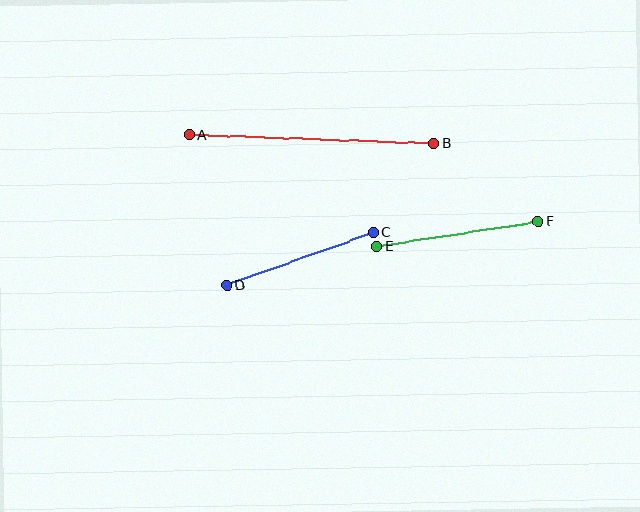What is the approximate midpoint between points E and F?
The midpoint is at approximately (457, 234) pixels.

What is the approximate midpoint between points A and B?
The midpoint is at approximately (311, 139) pixels.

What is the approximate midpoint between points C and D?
The midpoint is at approximately (300, 259) pixels.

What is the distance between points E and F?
The distance is approximately 164 pixels.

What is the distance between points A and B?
The distance is approximately 245 pixels.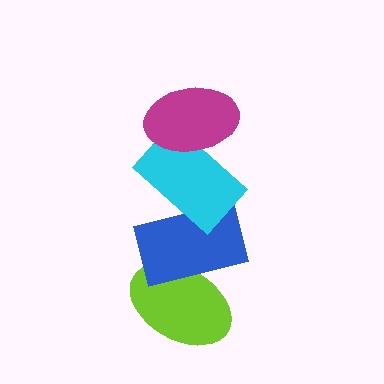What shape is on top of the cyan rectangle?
The magenta ellipse is on top of the cyan rectangle.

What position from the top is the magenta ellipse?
The magenta ellipse is 1st from the top.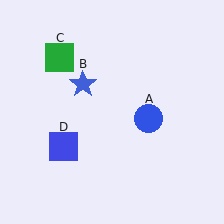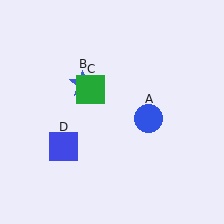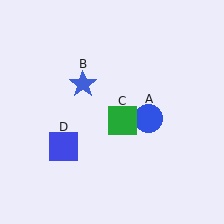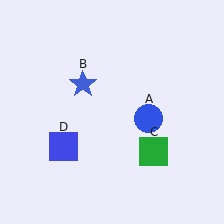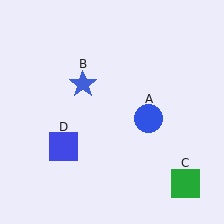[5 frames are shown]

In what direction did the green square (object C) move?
The green square (object C) moved down and to the right.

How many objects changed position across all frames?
1 object changed position: green square (object C).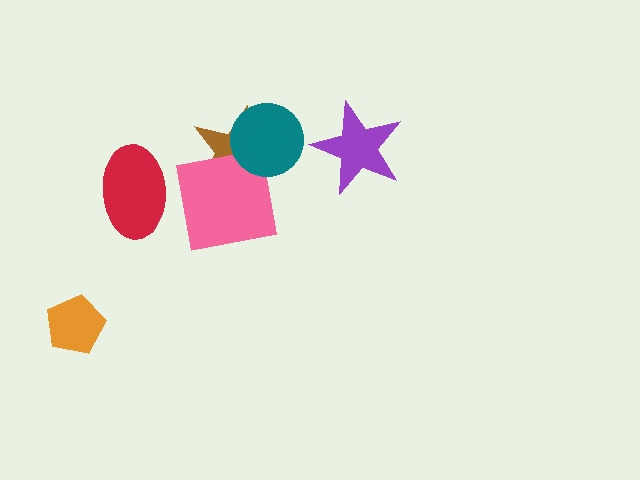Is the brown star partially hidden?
Yes, it is partially covered by another shape.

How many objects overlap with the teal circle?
1 object overlaps with the teal circle.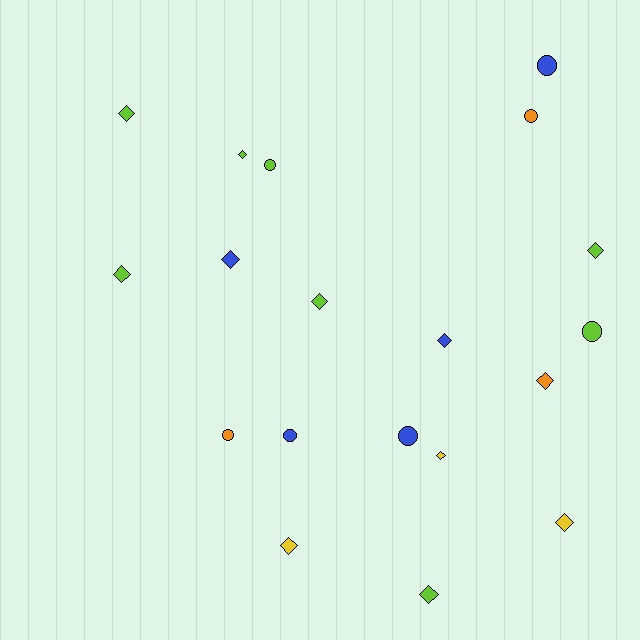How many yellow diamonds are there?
There are 3 yellow diamonds.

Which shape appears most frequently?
Diamond, with 12 objects.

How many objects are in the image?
There are 19 objects.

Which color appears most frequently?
Lime, with 8 objects.